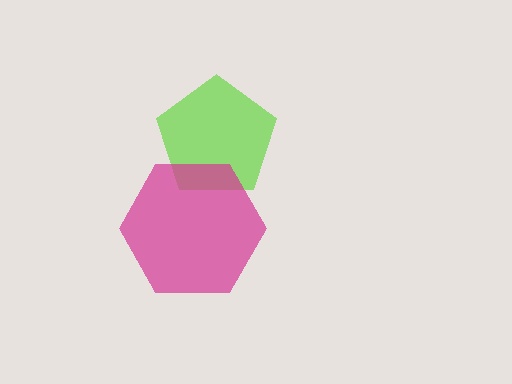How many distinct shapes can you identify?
There are 2 distinct shapes: a lime pentagon, a magenta hexagon.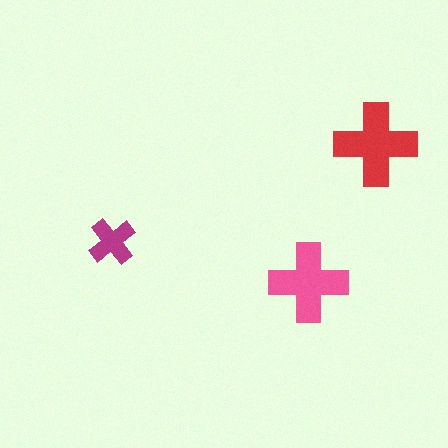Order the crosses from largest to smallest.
the red one, the pink one, the magenta one.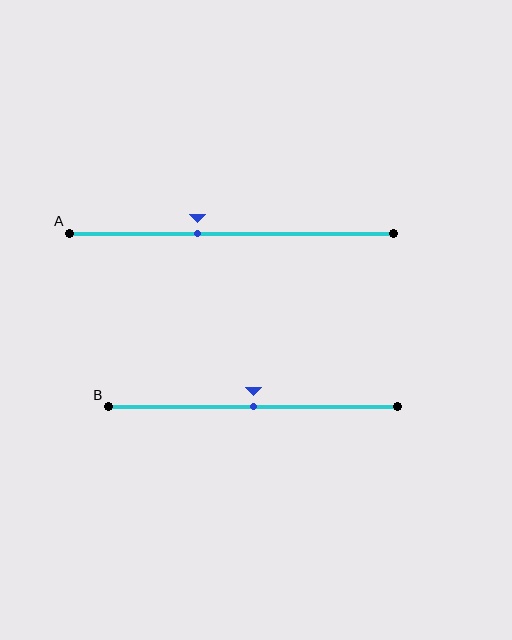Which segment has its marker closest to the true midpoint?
Segment B has its marker closest to the true midpoint.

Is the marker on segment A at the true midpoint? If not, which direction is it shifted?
No, the marker on segment A is shifted to the left by about 10% of the segment length.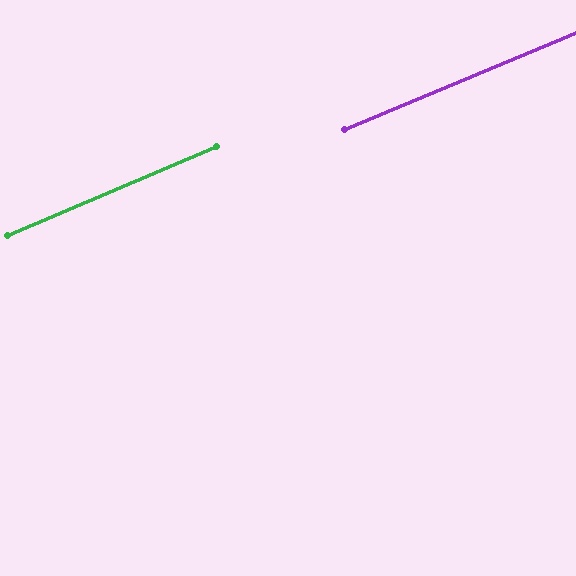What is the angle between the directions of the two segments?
Approximately 0 degrees.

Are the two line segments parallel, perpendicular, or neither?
Parallel — their directions differ by only 0.2°.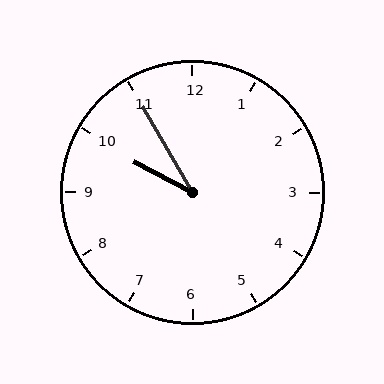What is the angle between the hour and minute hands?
Approximately 32 degrees.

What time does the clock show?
9:55.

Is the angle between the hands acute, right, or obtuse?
It is acute.